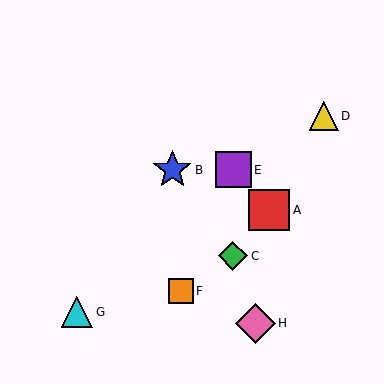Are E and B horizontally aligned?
Yes, both are at y≈170.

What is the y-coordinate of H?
Object H is at y≈323.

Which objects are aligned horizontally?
Objects B, E are aligned horizontally.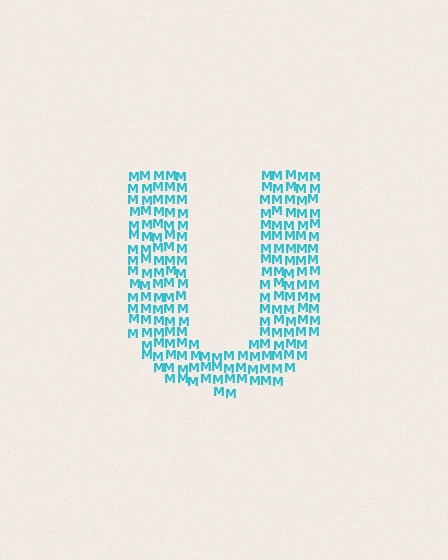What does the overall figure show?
The overall figure shows the letter U.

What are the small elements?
The small elements are letter M's.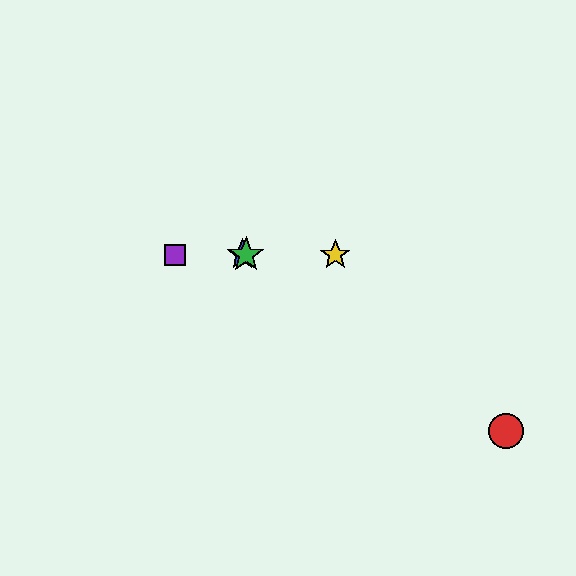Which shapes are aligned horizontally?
The blue star, the green star, the yellow star, the purple square are aligned horizontally.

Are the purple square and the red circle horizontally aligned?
No, the purple square is at y≈255 and the red circle is at y≈431.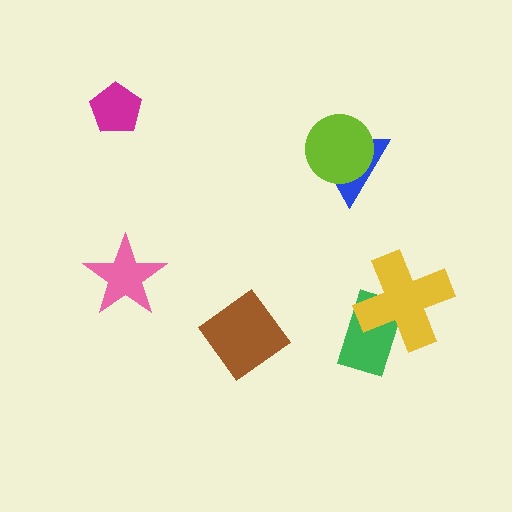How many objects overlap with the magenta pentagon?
0 objects overlap with the magenta pentagon.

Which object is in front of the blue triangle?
The lime circle is in front of the blue triangle.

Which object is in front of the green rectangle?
The yellow cross is in front of the green rectangle.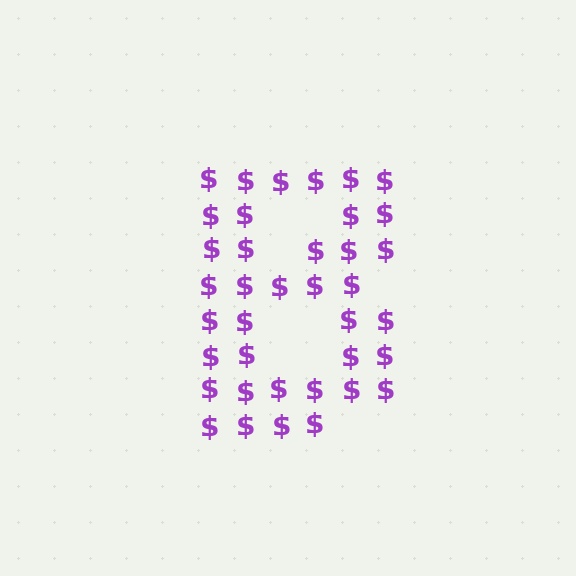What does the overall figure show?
The overall figure shows the letter B.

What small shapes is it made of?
It is made of small dollar signs.